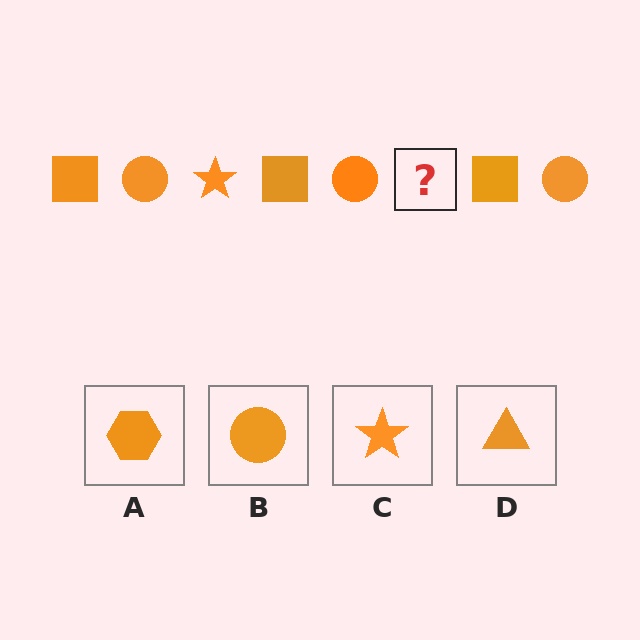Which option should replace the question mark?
Option C.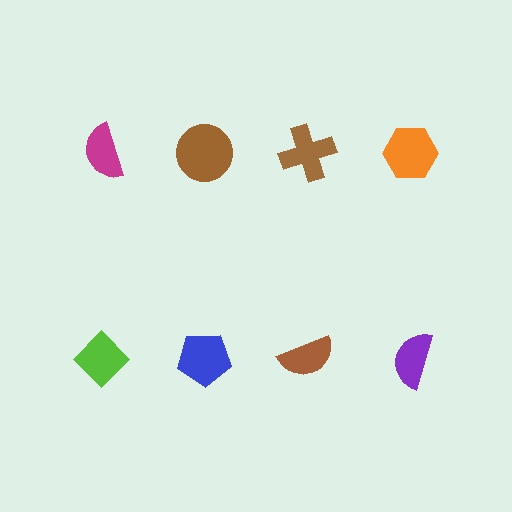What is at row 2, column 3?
A brown semicircle.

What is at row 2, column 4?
A purple semicircle.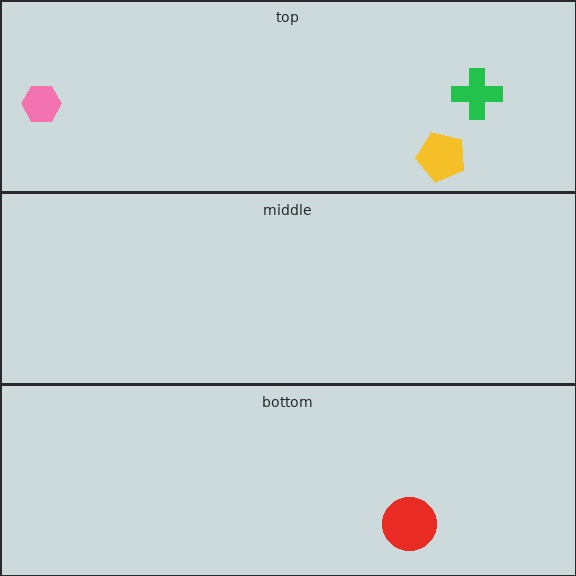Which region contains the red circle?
The bottom region.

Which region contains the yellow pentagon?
The top region.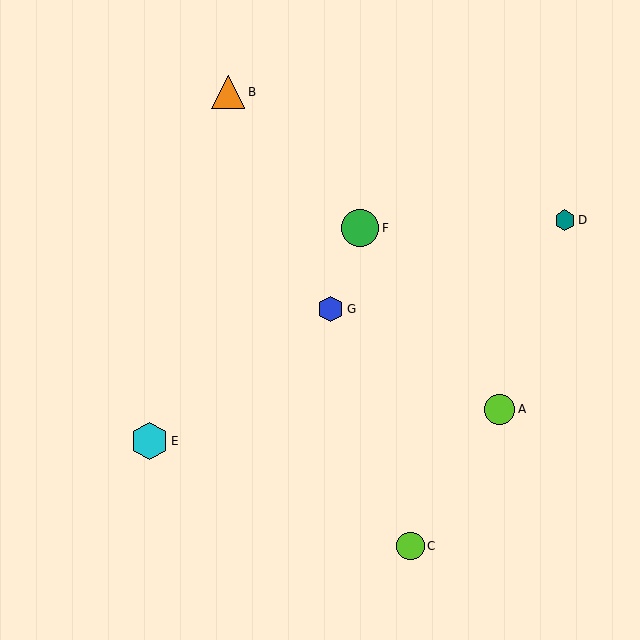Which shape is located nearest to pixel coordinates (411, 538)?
The lime circle (labeled C) at (410, 546) is nearest to that location.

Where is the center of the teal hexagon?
The center of the teal hexagon is at (565, 220).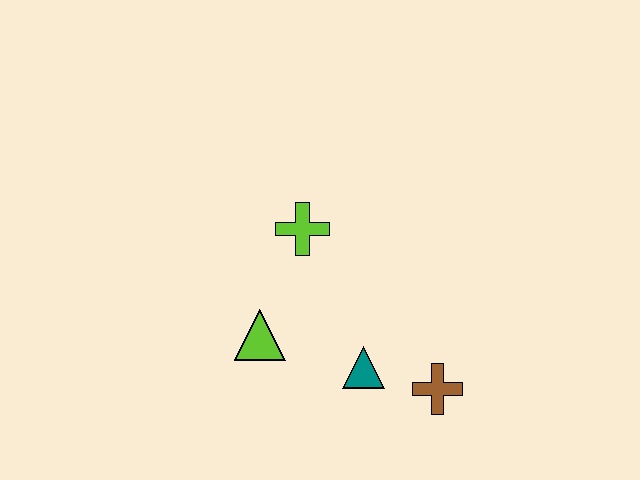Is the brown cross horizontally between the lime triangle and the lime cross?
No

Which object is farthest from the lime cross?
The brown cross is farthest from the lime cross.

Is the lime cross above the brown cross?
Yes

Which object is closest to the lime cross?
The lime triangle is closest to the lime cross.